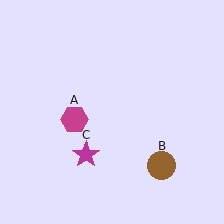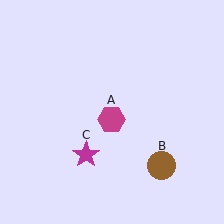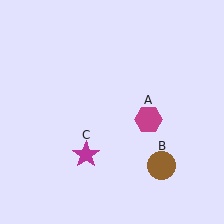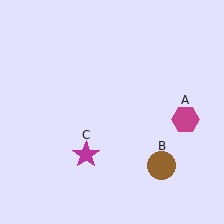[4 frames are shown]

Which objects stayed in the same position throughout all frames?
Brown circle (object B) and magenta star (object C) remained stationary.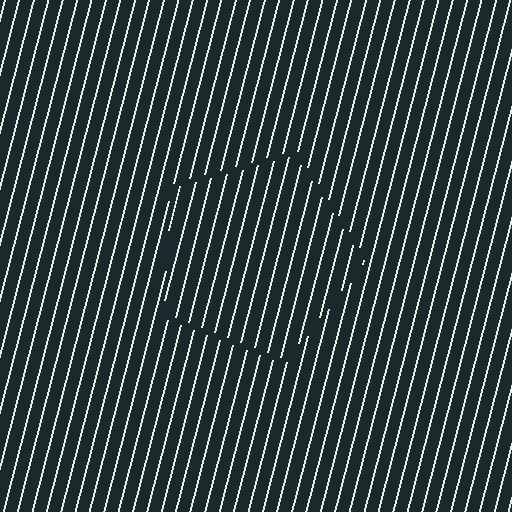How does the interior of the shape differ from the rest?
The interior of the shape contains the same grating, shifted by half a period — the contour is defined by the phase discontinuity where line-ends from the inner and outer gratings abut.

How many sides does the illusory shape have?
5 sides — the line-ends trace a pentagon.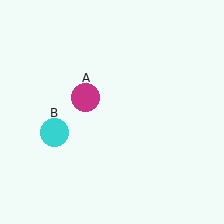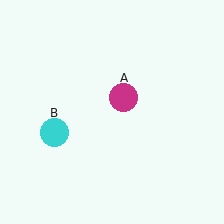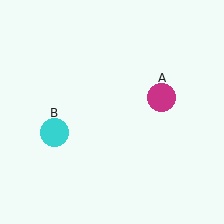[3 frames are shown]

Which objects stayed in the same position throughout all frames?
Cyan circle (object B) remained stationary.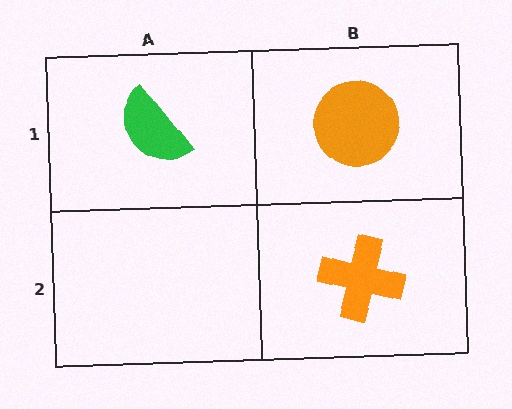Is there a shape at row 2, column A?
No, that cell is empty.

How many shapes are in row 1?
2 shapes.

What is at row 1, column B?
An orange circle.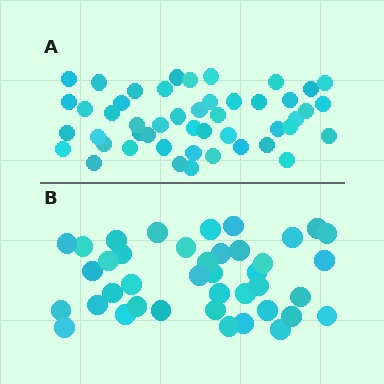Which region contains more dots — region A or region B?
Region A (the top region) has more dots.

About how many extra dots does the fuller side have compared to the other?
Region A has roughly 8 or so more dots than region B.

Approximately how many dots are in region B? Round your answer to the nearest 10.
About 40 dots.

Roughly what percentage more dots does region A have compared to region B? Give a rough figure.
About 20% more.